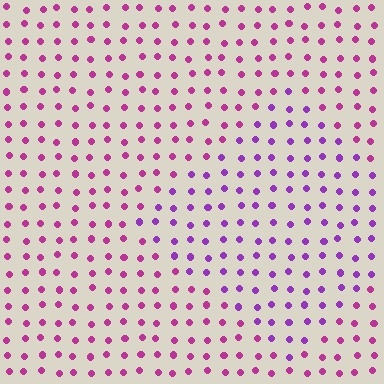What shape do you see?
I see a diamond.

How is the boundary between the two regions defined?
The boundary is defined purely by a slight shift in hue (about 34 degrees). Spacing, size, and orientation are identical on both sides.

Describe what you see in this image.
The image is filled with small magenta elements in a uniform arrangement. A diamond-shaped region is visible where the elements are tinted to a slightly different hue, forming a subtle color boundary.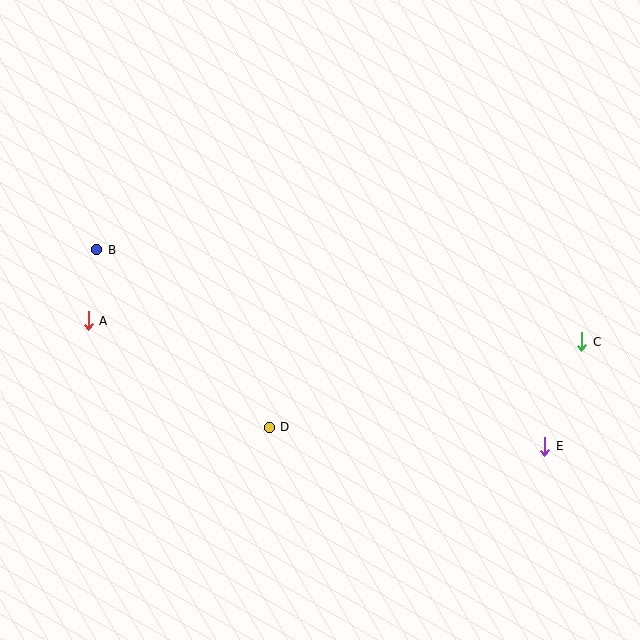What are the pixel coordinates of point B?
Point B is at (97, 250).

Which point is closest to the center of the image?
Point D at (269, 427) is closest to the center.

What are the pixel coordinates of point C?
Point C is at (582, 342).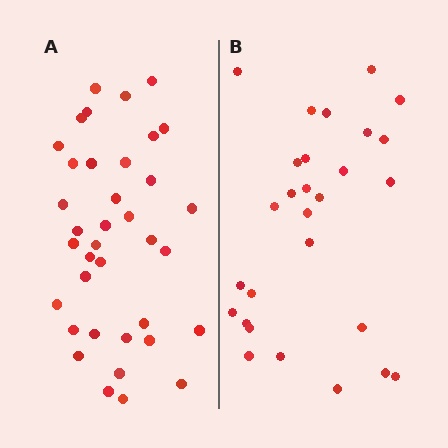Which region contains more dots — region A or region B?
Region A (the left region) has more dots.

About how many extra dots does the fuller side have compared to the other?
Region A has roughly 8 or so more dots than region B.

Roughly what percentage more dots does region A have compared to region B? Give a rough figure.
About 30% more.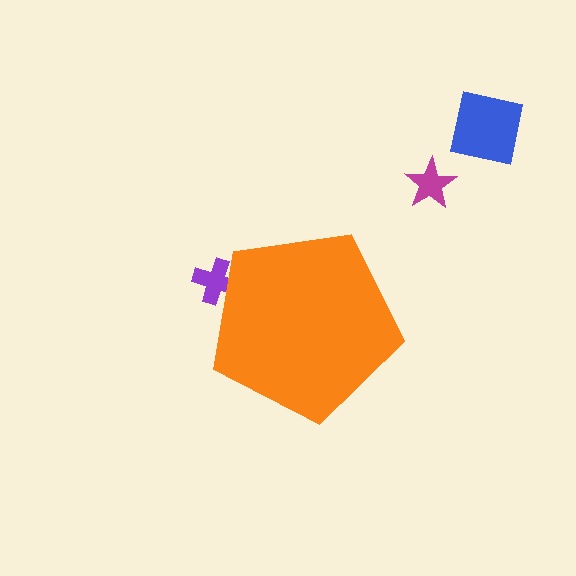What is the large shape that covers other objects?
An orange pentagon.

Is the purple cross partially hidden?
Yes, the purple cross is partially hidden behind the orange pentagon.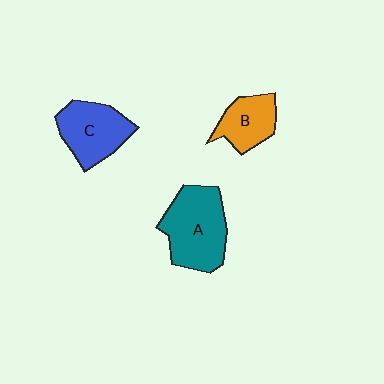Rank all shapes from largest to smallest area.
From largest to smallest: A (teal), C (blue), B (orange).